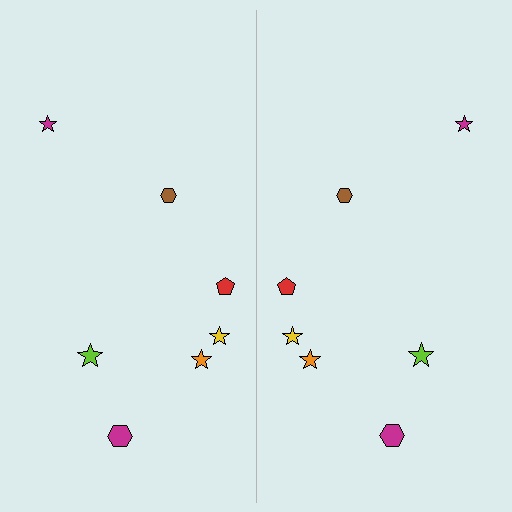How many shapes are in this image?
There are 14 shapes in this image.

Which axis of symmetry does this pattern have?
The pattern has a vertical axis of symmetry running through the center of the image.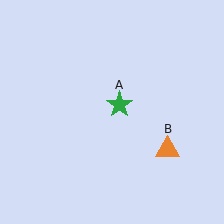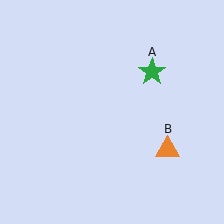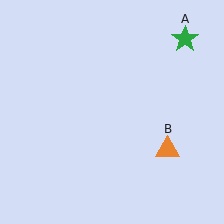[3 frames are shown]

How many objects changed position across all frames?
1 object changed position: green star (object A).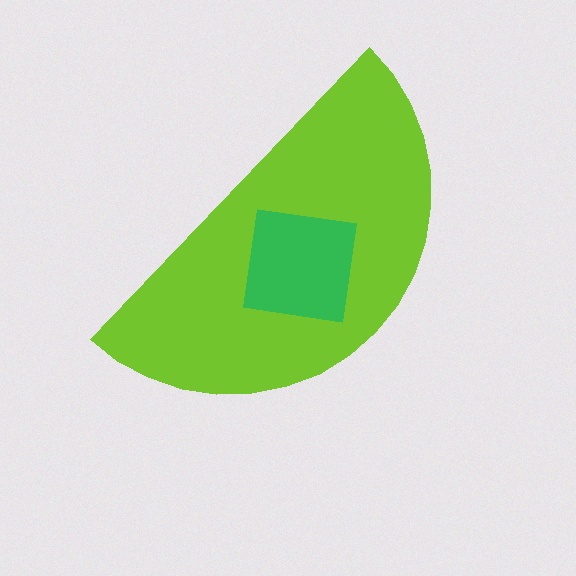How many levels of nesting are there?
2.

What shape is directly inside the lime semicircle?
The green square.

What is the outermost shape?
The lime semicircle.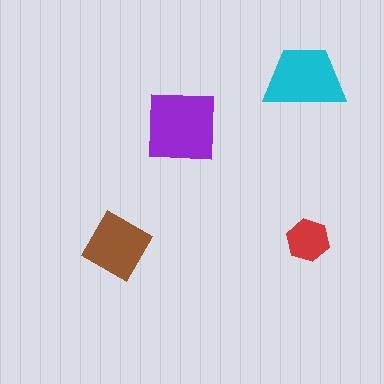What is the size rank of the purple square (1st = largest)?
1st.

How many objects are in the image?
There are 4 objects in the image.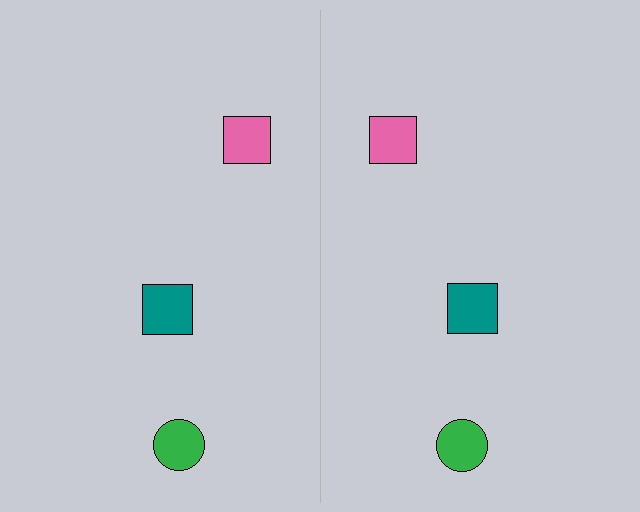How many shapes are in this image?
There are 6 shapes in this image.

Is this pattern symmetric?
Yes, this pattern has bilateral (reflection) symmetry.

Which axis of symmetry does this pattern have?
The pattern has a vertical axis of symmetry running through the center of the image.